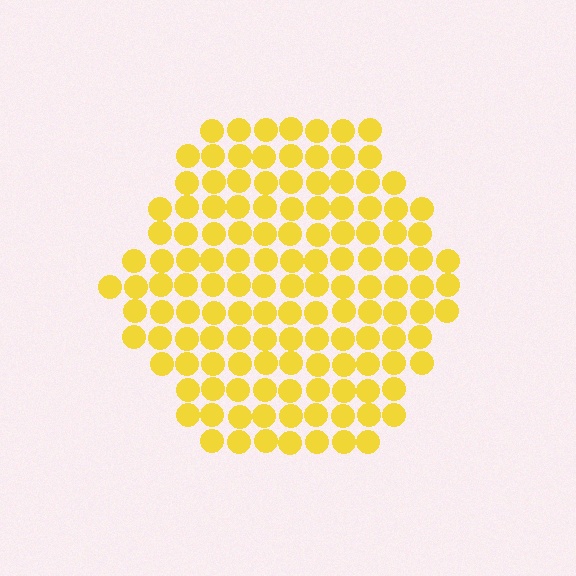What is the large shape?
The large shape is a hexagon.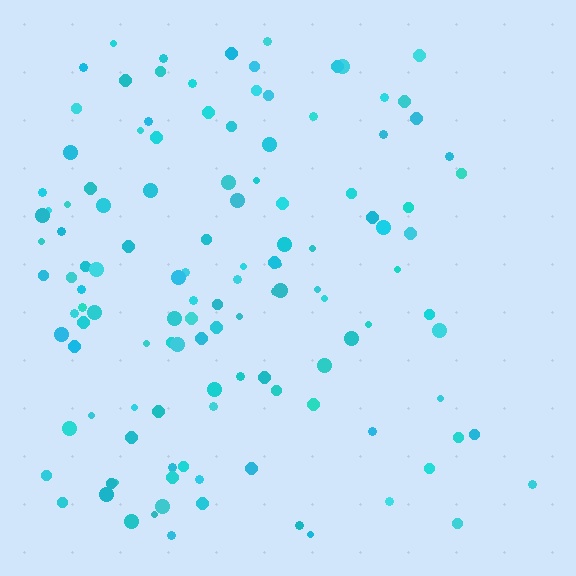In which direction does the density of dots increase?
From right to left, with the left side densest.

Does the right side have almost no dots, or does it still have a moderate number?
Still a moderate number, just noticeably fewer than the left.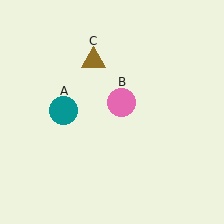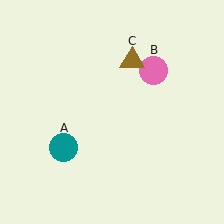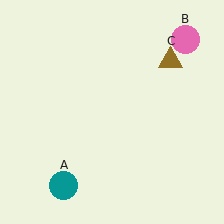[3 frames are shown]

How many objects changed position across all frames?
3 objects changed position: teal circle (object A), pink circle (object B), brown triangle (object C).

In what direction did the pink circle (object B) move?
The pink circle (object B) moved up and to the right.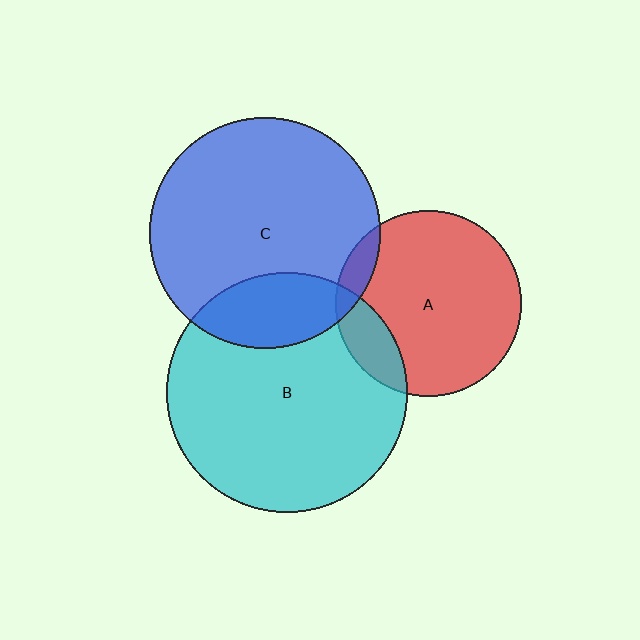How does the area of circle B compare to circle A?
Approximately 1.7 times.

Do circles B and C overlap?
Yes.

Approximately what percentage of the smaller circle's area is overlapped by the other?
Approximately 20%.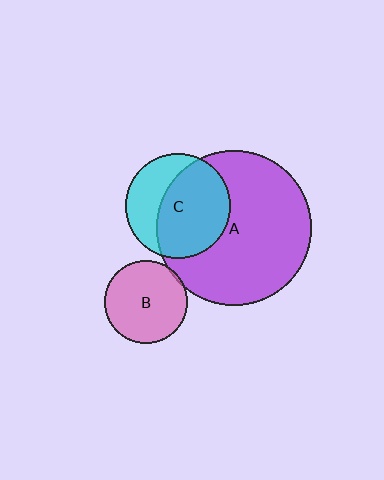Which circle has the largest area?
Circle A (purple).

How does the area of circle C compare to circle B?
Approximately 1.6 times.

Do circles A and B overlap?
Yes.